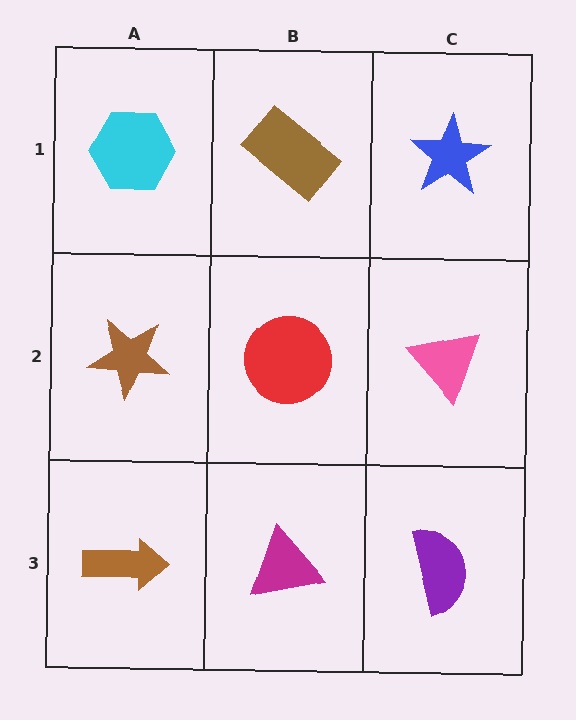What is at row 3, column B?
A magenta triangle.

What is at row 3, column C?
A purple semicircle.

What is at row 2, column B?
A red circle.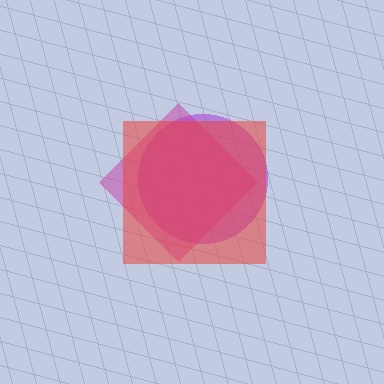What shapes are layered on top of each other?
The layered shapes are: a purple circle, a magenta diamond, a red square.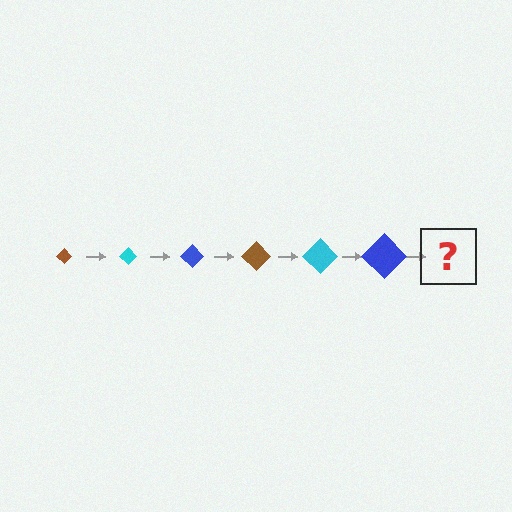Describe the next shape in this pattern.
It should be a brown diamond, larger than the previous one.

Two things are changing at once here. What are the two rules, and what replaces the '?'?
The two rules are that the diamond grows larger each step and the color cycles through brown, cyan, and blue. The '?' should be a brown diamond, larger than the previous one.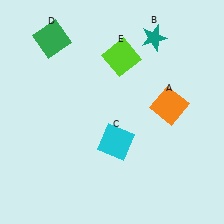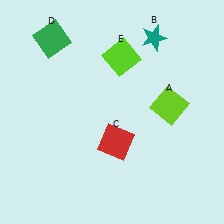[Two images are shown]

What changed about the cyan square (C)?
In Image 1, C is cyan. In Image 2, it changed to red.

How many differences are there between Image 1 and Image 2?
There are 2 differences between the two images.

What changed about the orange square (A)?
In Image 1, A is orange. In Image 2, it changed to lime.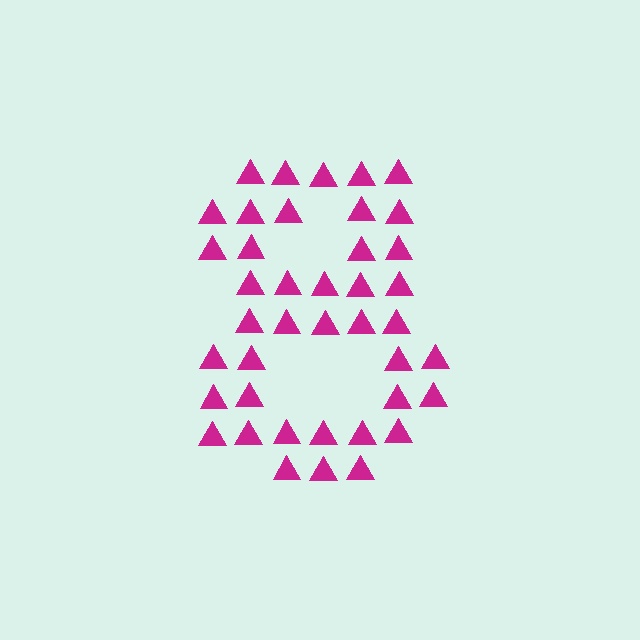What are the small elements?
The small elements are triangles.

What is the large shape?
The large shape is the digit 8.